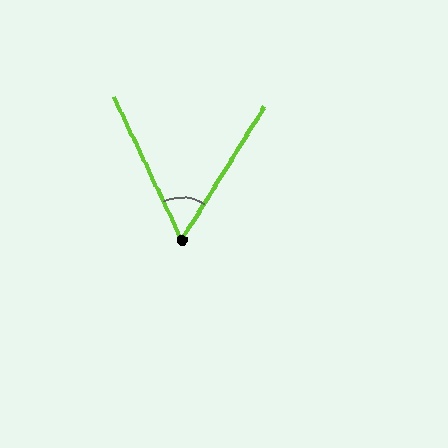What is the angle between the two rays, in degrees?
Approximately 57 degrees.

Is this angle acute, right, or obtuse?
It is acute.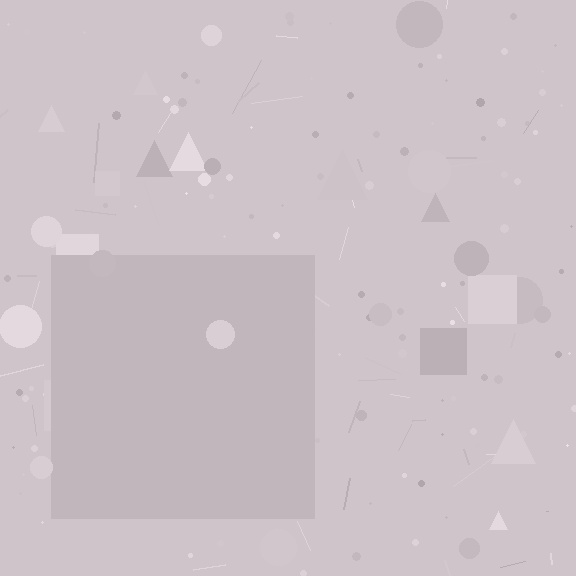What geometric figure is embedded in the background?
A square is embedded in the background.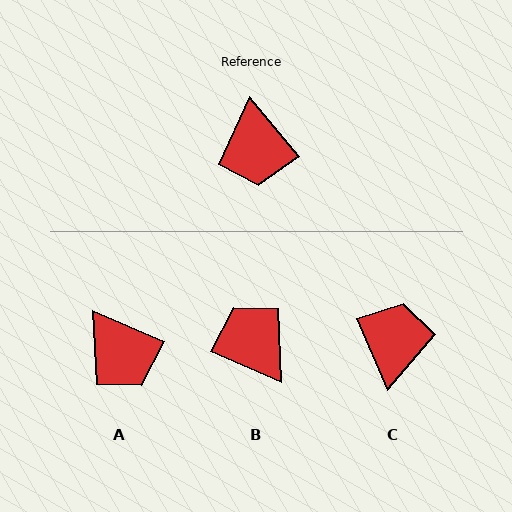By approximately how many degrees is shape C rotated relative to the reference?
Approximately 163 degrees counter-clockwise.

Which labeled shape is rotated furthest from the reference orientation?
C, about 163 degrees away.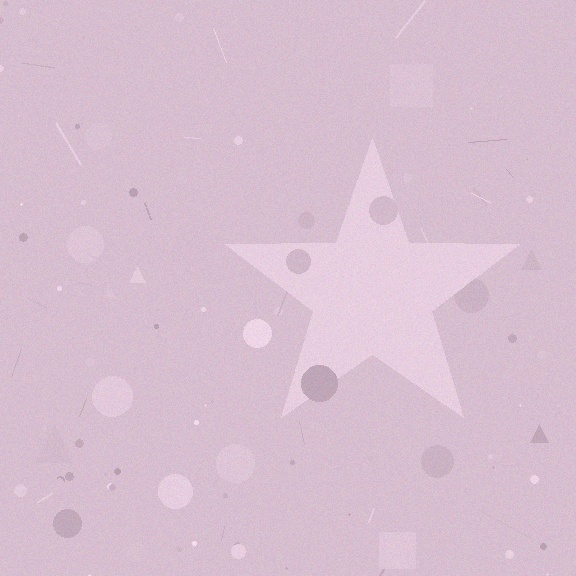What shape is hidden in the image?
A star is hidden in the image.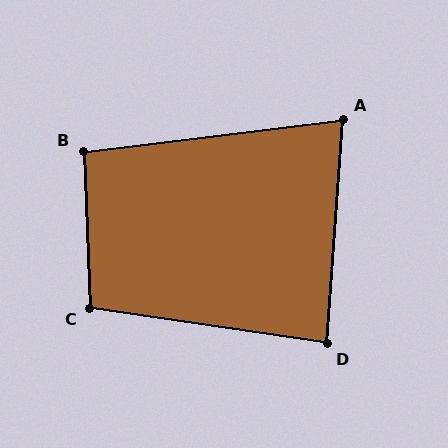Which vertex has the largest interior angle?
C, at approximately 101 degrees.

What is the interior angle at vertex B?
Approximately 94 degrees (approximately right).